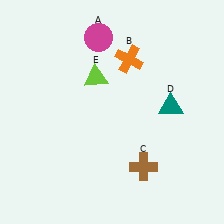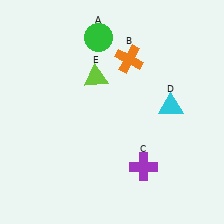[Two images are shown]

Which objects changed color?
A changed from magenta to green. C changed from brown to purple. D changed from teal to cyan.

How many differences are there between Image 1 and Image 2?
There are 3 differences between the two images.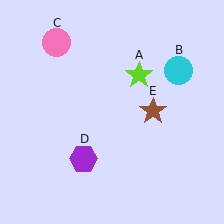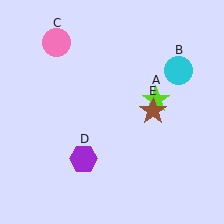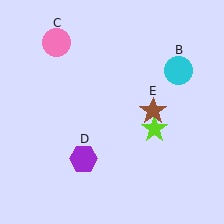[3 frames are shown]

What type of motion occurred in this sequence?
The lime star (object A) rotated clockwise around the center of the scene.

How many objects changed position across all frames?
1 object changed position: lime star (object A).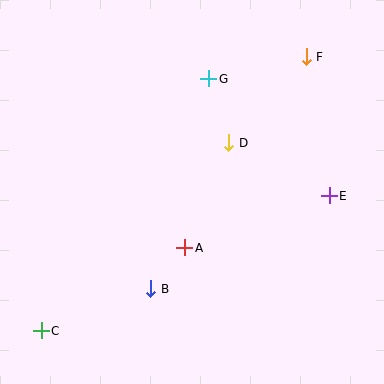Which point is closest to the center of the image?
Point A at (185, 248) is closest to the center.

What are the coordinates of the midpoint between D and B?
The midpoint between D and B is at (190, 216).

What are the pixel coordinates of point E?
Point E is at (329, 196).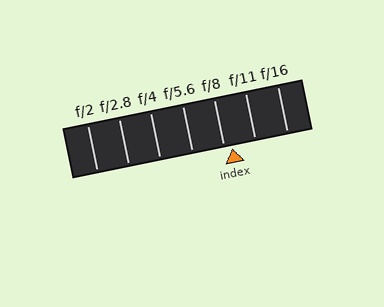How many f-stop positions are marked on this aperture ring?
There are 7 f-stop positions marked.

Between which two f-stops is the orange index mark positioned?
The index mark is between f/8 and f/11.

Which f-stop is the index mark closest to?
The index mark is closest to f/8.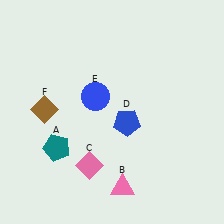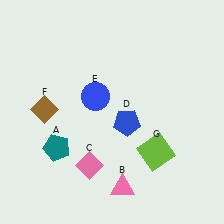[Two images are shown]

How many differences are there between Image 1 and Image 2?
There is 1 difference between the two images.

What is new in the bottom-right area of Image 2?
A lime square (G) was added in the bottom-right area of Image 2.